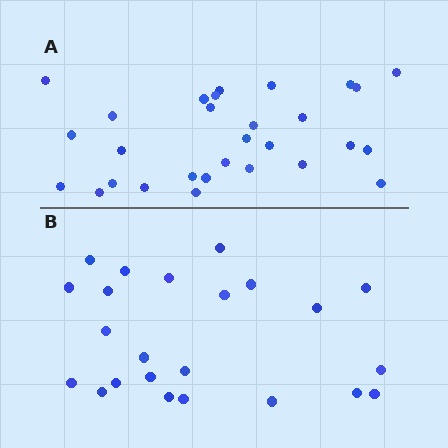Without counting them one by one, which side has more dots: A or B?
Region A (the top region) has more dots.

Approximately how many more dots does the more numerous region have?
Region A has about 6 more dots than region B.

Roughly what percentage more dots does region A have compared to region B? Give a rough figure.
About 25% more.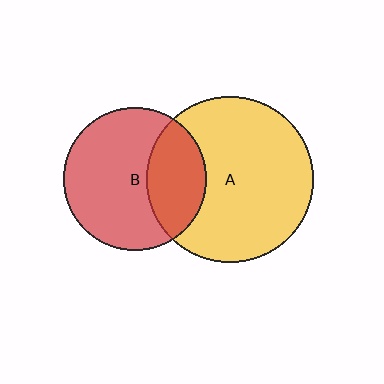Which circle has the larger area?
Circle A (yellow).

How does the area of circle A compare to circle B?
Approximately 1.3 times.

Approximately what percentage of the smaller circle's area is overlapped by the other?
Approximately 30%.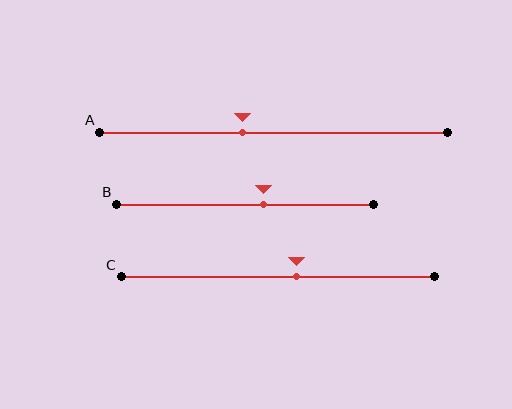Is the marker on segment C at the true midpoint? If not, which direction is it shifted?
No, the marker on segment C is shifted to the right by about 6% of the segment length.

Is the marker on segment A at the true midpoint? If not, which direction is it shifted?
No, the marker on segment A is shifted to the left by about 9% of the segment length.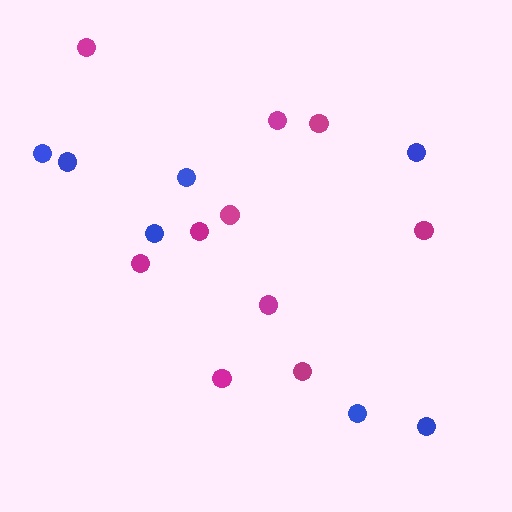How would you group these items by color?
There are 2 groups: one group of blue circles (7) and one group of magenta circles (10).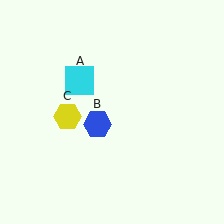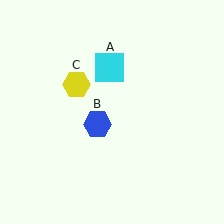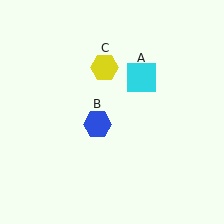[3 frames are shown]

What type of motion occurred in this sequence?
The cyan square (object A), yellow hexagon (object C) rotated clockwise around the center of the scene.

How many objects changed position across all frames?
2 objects changed position: cyan square (object A), yellow hexagon (object C).